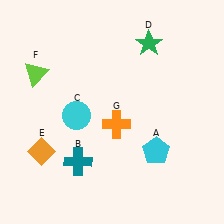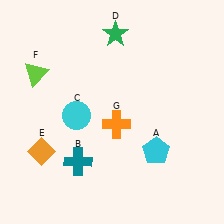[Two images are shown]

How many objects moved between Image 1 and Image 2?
1 object moved between the two images.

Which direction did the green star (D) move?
The green star (D) moved left.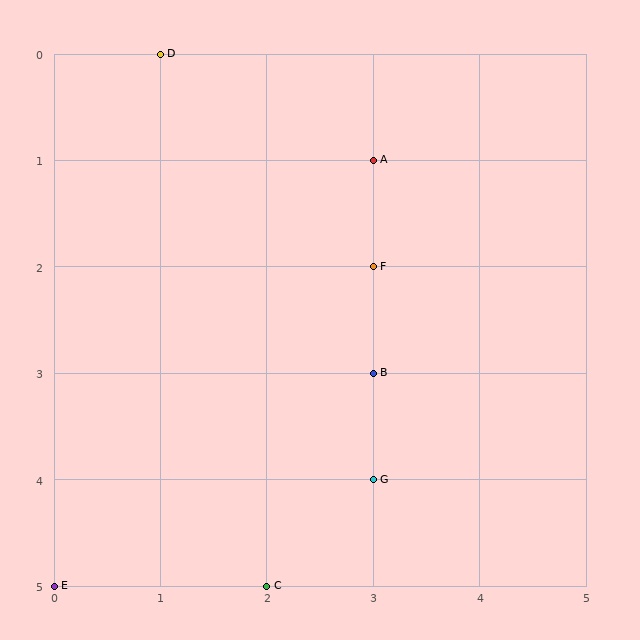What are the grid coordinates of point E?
Point E is at grid coordinates (0, 5).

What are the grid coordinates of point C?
Point C is at grid coordinates (2, 5).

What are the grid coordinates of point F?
Point F is at grid coordinates (3, 2).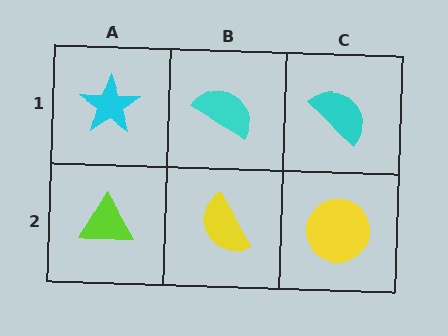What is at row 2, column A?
A lime triangle.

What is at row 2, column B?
A yellow semicircle.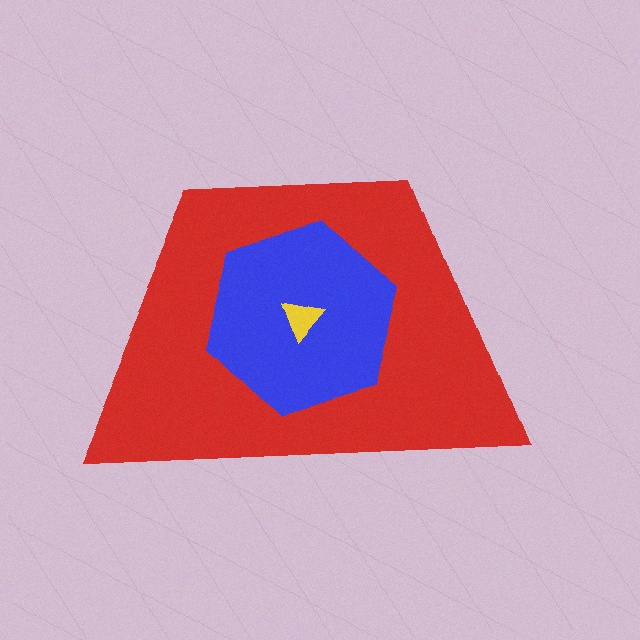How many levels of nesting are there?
3.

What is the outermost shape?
The red trapezoid.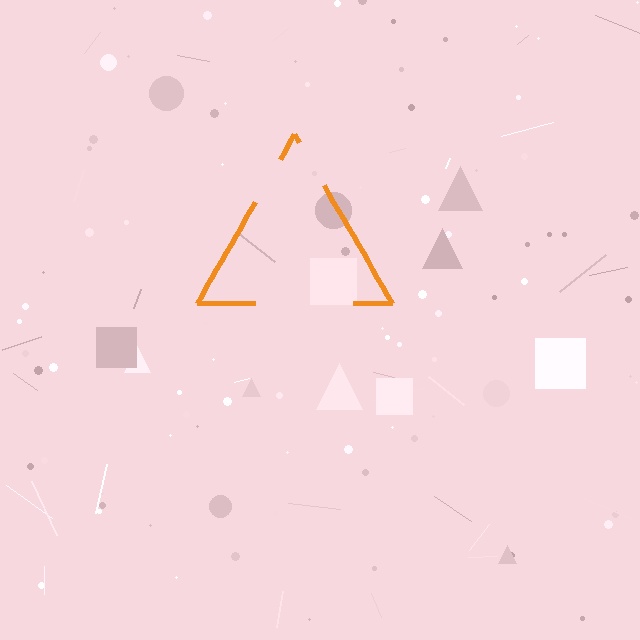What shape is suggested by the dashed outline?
The dashed outline suggests a triangle.